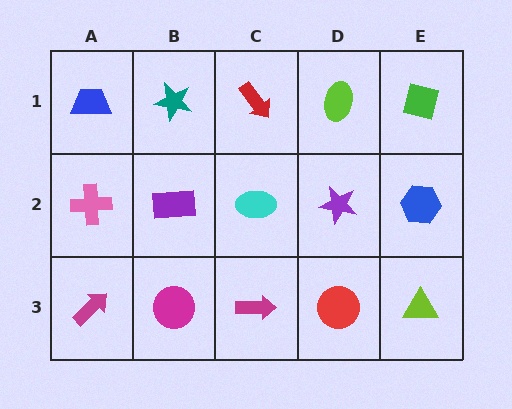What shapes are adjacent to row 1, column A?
A pink cross (row 2, column A), a teal star (row 1, column B).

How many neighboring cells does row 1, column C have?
3.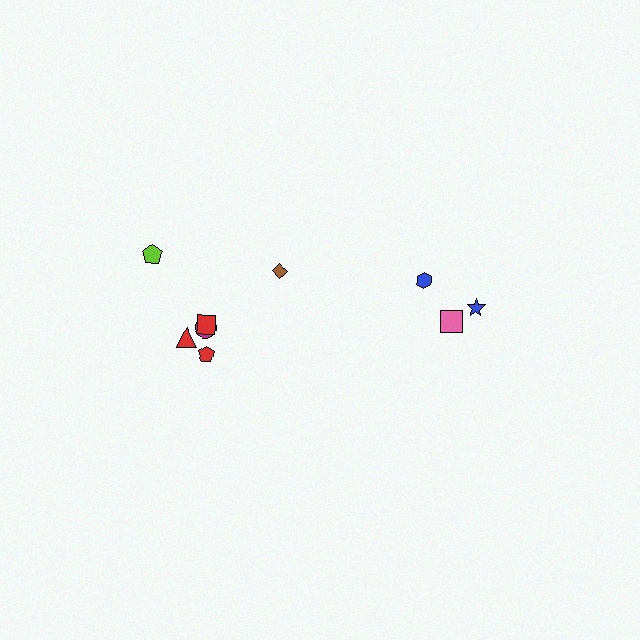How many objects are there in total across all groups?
There are 9 objects.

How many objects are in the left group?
There are 6 objects.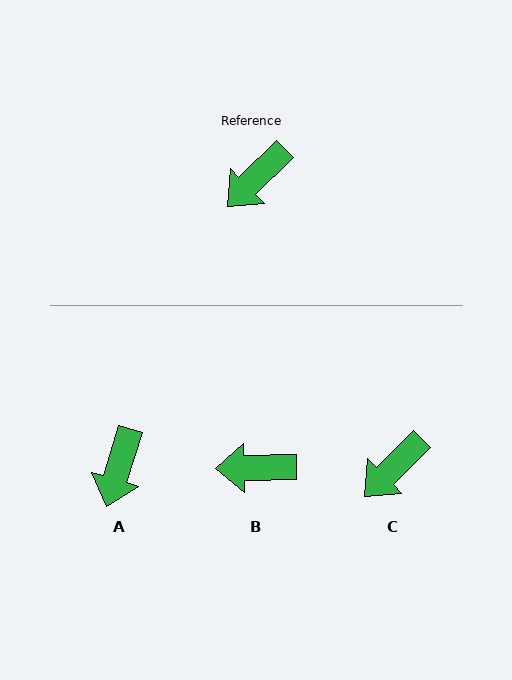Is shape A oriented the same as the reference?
No, it is off by about 28 degrees.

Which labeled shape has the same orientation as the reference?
C.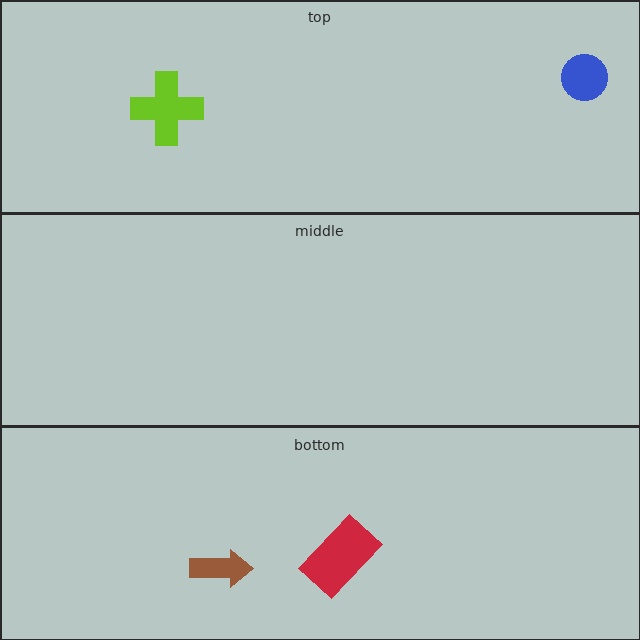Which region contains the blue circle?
The top region.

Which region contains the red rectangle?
The bottom region.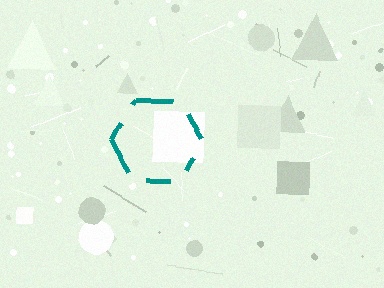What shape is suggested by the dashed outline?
The dashed outline suggests a hexagon.